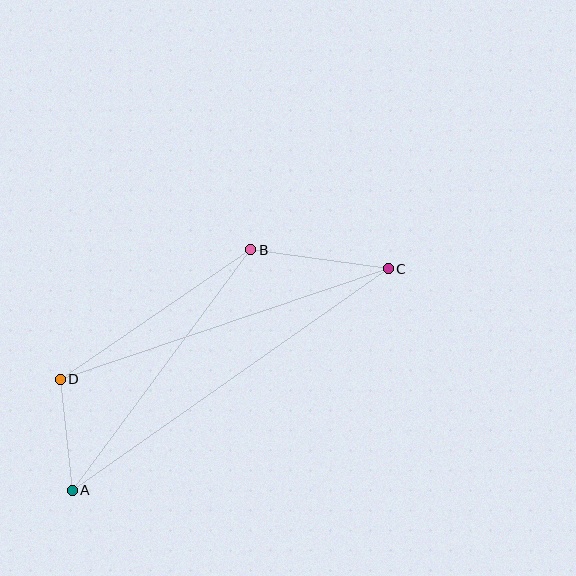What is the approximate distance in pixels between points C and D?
The distance between C and D is approximately 346 pixels.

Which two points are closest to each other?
Points A and D are closest to each other.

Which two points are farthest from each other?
Points A and C are farthest from each other.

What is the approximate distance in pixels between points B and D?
The distance between B and D is approximately 230 pixels.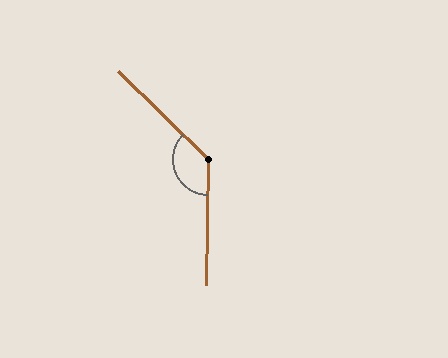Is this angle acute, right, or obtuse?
It is obtuse.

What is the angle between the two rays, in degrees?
Approximately 134 degrees.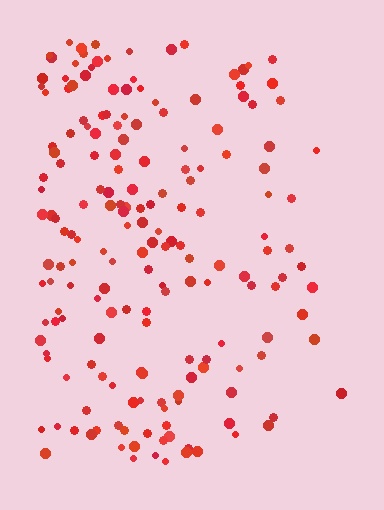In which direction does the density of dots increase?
From right to left, with the left side densest.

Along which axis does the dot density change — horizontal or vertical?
Horizontal.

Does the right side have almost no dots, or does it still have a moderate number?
Still a moderate number, just noticeably fewer than the left.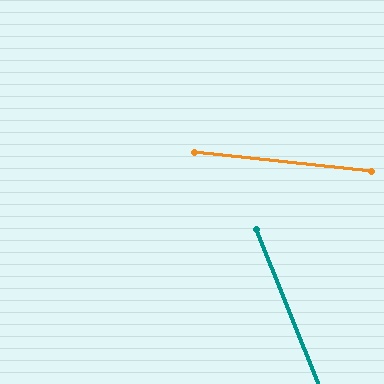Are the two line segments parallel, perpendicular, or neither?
Neither parallel nor perpendicular — they differ by about 62°.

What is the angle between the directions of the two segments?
Approximately 62 degrees.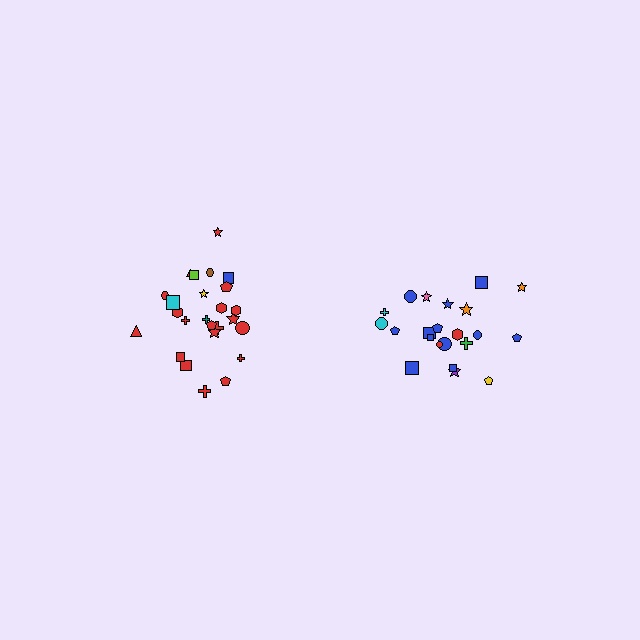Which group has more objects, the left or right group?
The left group.